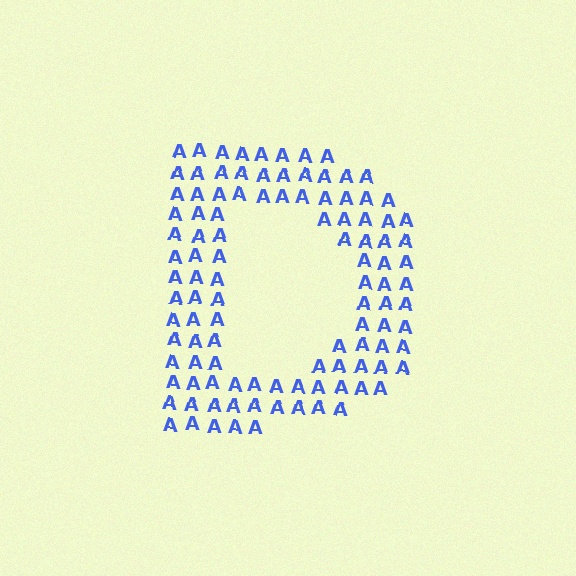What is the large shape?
The large shape is the letter D.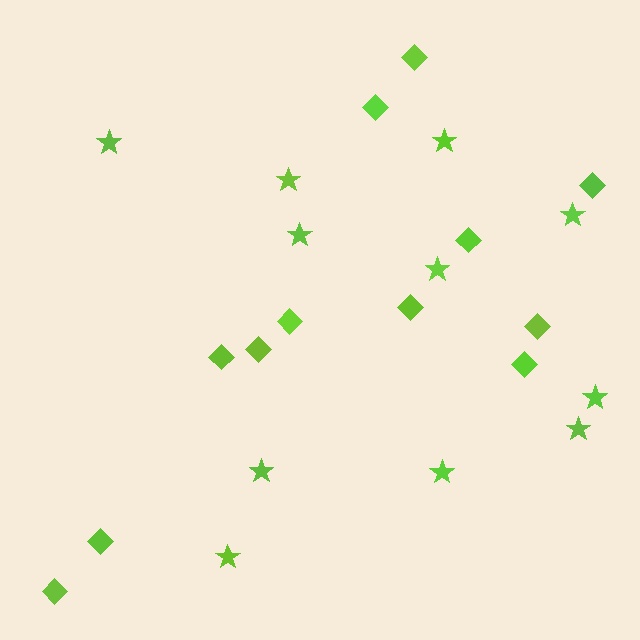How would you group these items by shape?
There are 2 groups: one group of stars (11) and one group of diamonds (12).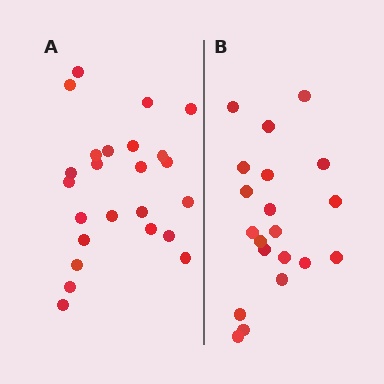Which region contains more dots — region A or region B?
Region A (the left region) has more dots.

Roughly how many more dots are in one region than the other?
Region A has about 4 more dots than region B.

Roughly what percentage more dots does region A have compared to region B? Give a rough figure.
About 20% more.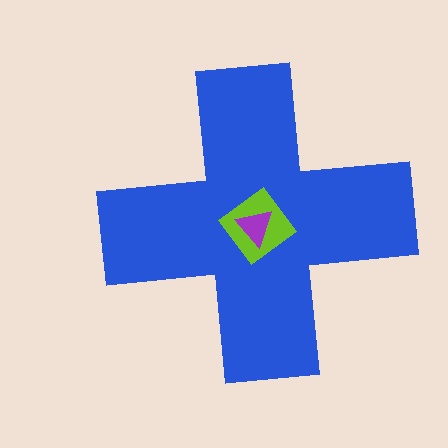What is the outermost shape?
The blue cross.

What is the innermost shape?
The purple triangle.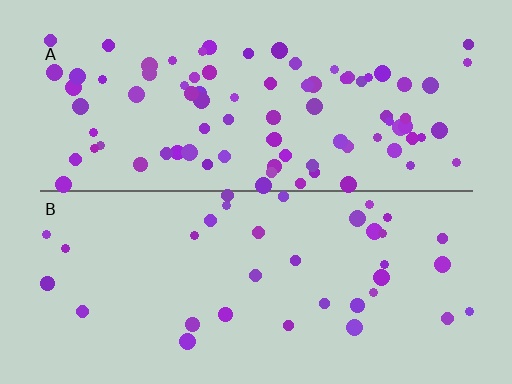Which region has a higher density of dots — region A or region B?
A (the top).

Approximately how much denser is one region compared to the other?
Approximately 2.5× — region A over region B.